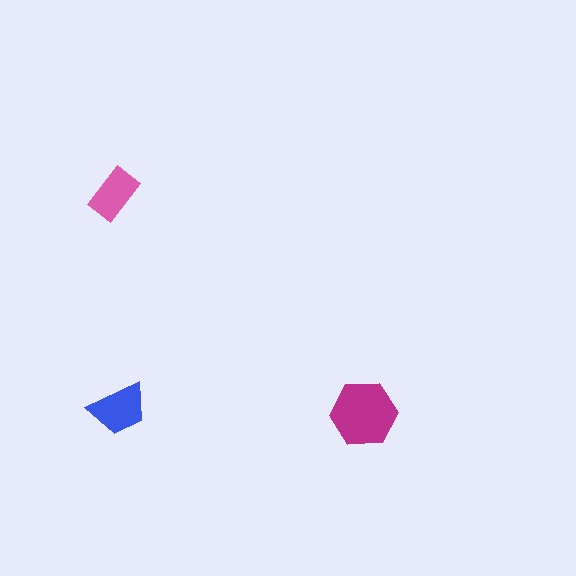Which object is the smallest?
The pink rectangle.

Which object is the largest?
The magenta hexagon.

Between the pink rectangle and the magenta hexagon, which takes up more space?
The magenta hexagon.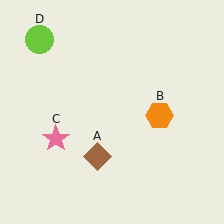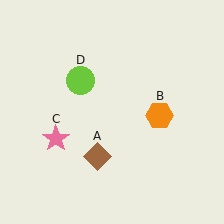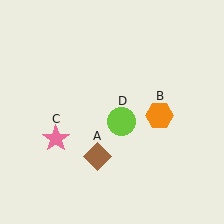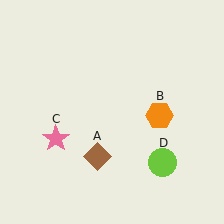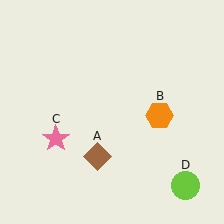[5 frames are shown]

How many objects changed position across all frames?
1 object changed position: lime circle (object D).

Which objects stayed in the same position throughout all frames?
Brown diamond (object A) and orange hexagon (object B) and pink star (object C) remained stationary.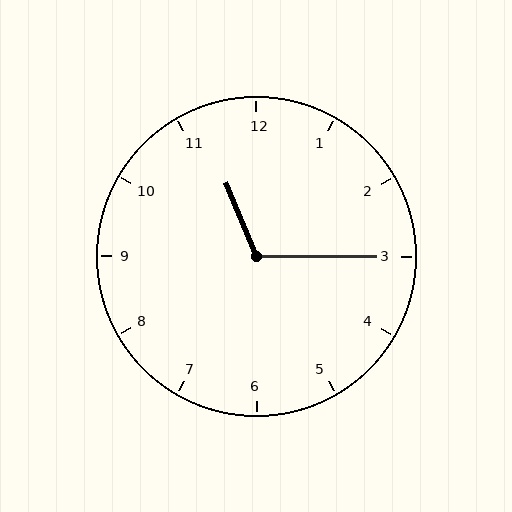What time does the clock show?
11:15.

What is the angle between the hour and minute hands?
Approximately 112 degrees.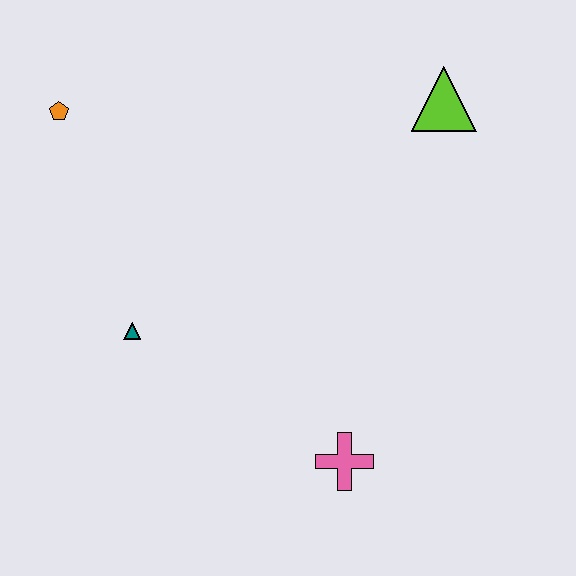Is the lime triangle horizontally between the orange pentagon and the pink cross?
No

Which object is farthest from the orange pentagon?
The pink cross is farthest from the orange pentagon.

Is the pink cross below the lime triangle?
Yes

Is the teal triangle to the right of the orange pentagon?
Yes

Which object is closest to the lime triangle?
The pink cross is closest to the lime triangle.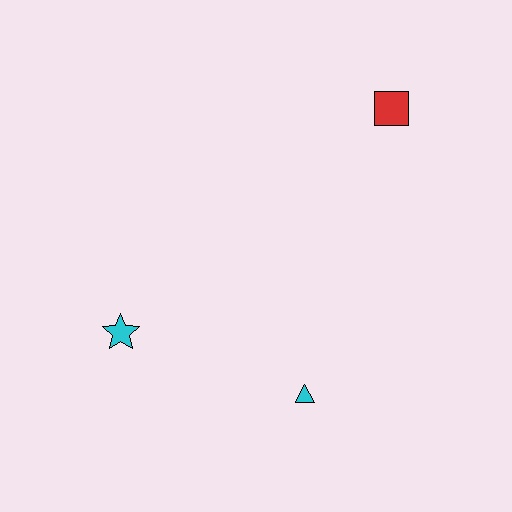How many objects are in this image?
There are 3 objects.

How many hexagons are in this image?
There are no hexagons.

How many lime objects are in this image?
There are no lime objects.